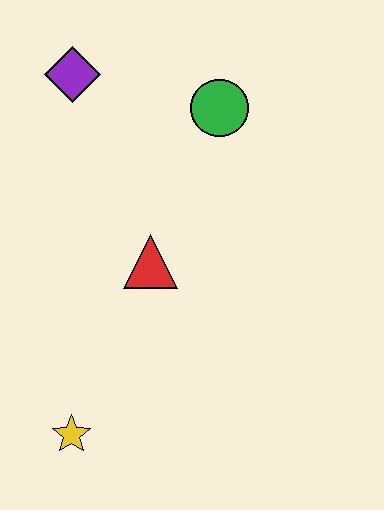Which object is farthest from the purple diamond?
The yellow star is farthest from the purple diamond.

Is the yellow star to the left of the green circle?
Yes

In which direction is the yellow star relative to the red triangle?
The yellow star is below the red triangle.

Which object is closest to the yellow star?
The red triangle is closest to the yellow star.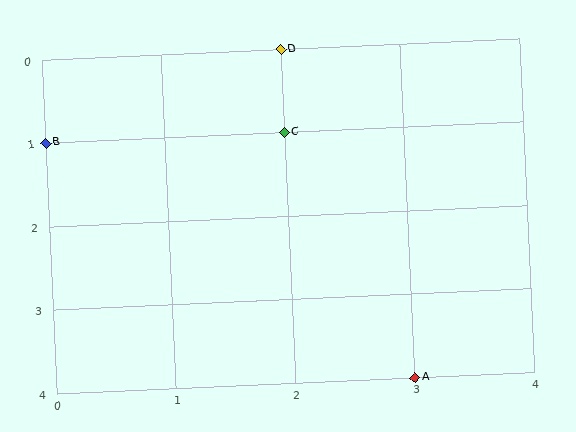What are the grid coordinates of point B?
Point B is at grid coordinates (0, 1).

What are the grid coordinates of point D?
Point D is at grid coordinates (2, 0).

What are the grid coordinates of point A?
Point A is at grid coordinates (3, 4).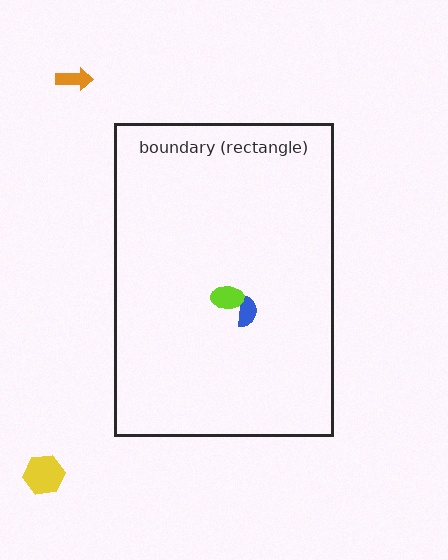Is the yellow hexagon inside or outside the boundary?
Outside.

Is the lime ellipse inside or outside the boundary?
Inside.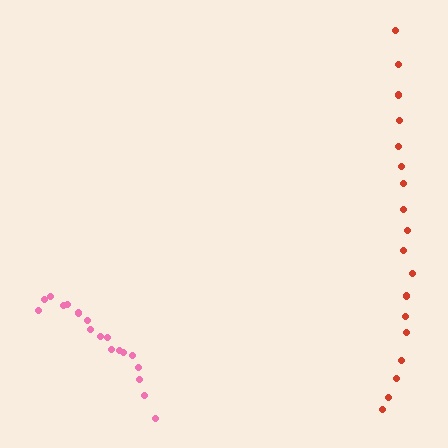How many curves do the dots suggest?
There are 2 distinct paths.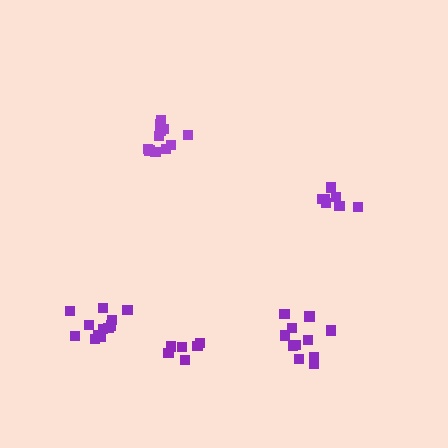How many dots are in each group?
Group 1: 7 dots, Group 2: 11 dots, Group 3: 11 dots, Group 4: 6 dots, Group 5: 12 dots (47 total).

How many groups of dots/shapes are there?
There are 5 groups.